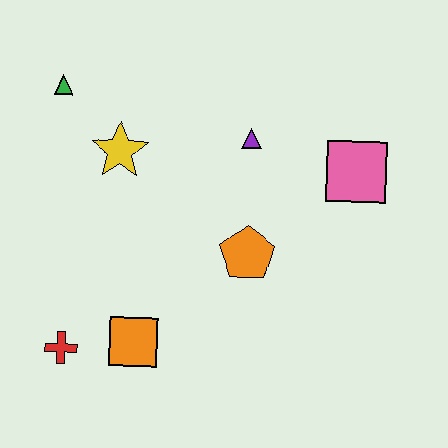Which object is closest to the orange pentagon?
The purple triangle is closest to the orange pentagon.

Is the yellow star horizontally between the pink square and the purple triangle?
No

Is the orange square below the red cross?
No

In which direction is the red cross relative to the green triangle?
The red cross is below the green triangle.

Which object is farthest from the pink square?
The red cross is farthest from the pink square.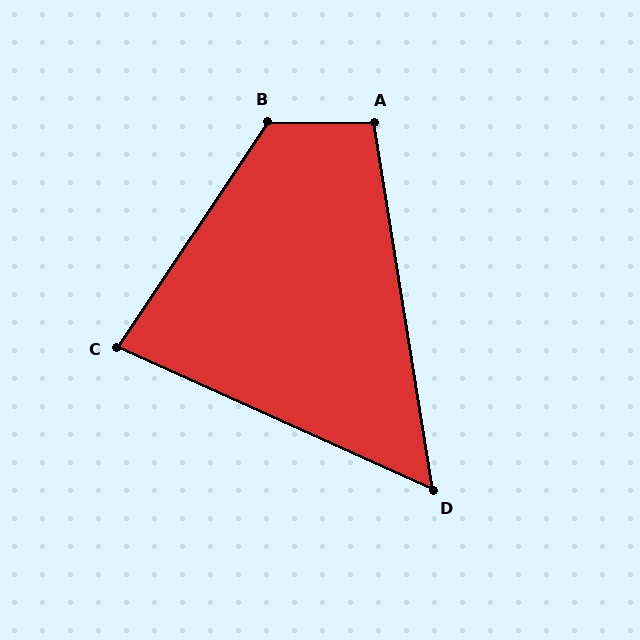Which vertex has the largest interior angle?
B, at approximately 124 degrees.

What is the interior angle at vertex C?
Approximately 81 degrees (acute).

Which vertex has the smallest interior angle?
D, at approximately 56 degrees.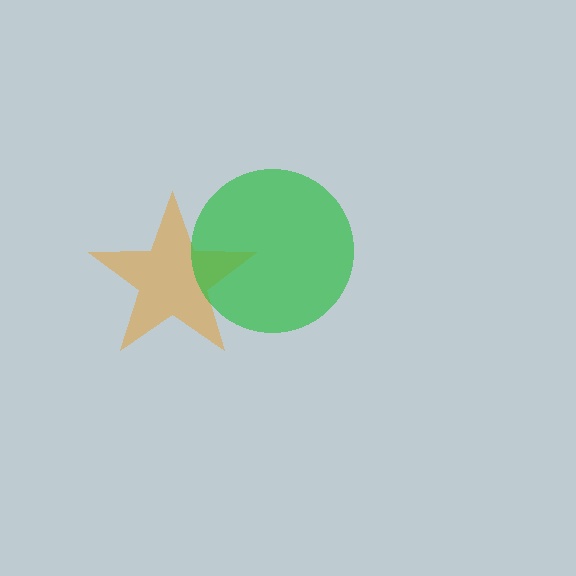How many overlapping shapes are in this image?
There are 2 overlapping shapes in the image.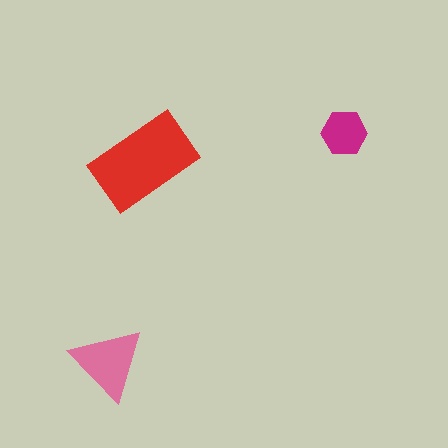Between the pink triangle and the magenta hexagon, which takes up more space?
The pink triangle.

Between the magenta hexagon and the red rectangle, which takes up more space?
The red rectangle.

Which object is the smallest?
The magenta hexagon.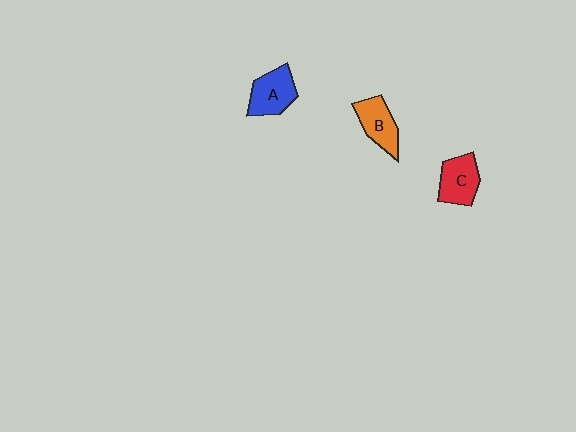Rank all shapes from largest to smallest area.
From largest to smallest: A (blue), C (red), B (orange).